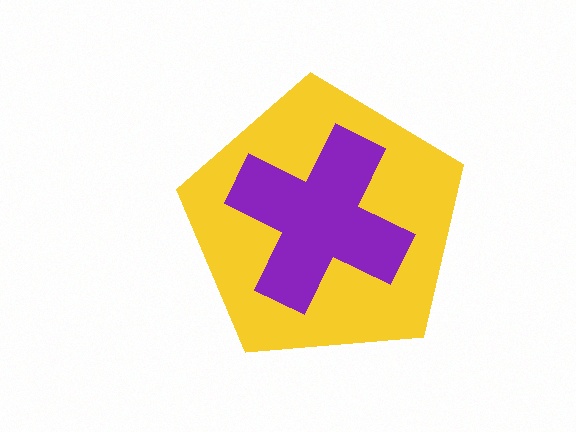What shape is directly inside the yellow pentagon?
The purple cross.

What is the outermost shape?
The yellow pentagon.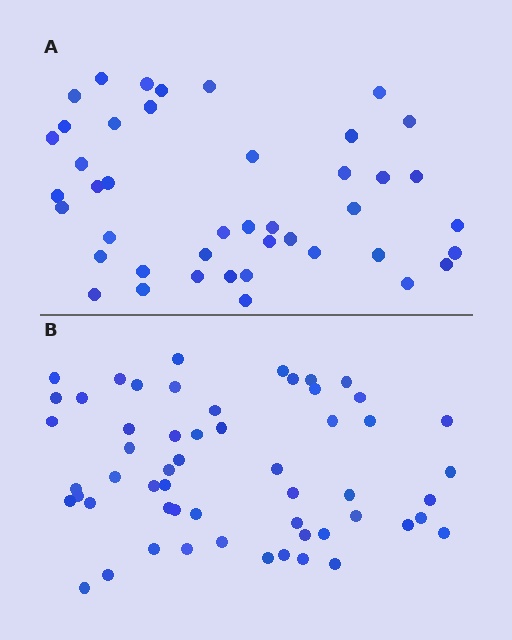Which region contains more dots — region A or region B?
Region B (the bottom region) has more dots.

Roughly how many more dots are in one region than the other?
Region B has approximately 15 more dots than region A.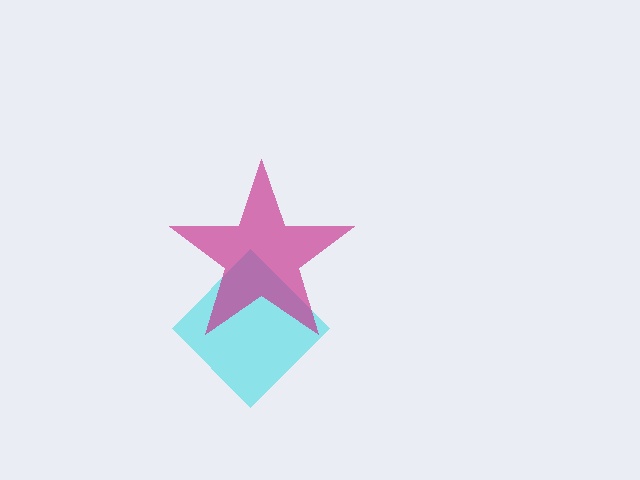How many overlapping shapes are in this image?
There are 2 overlapping shapes in the image.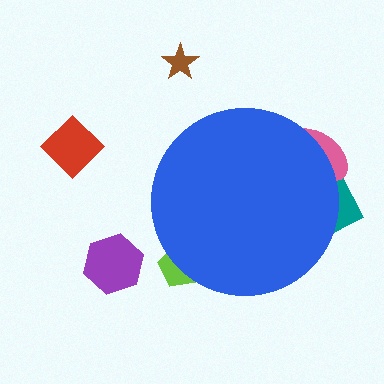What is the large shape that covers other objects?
A blue circle.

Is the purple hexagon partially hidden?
No, the purple hexagon is fully visible.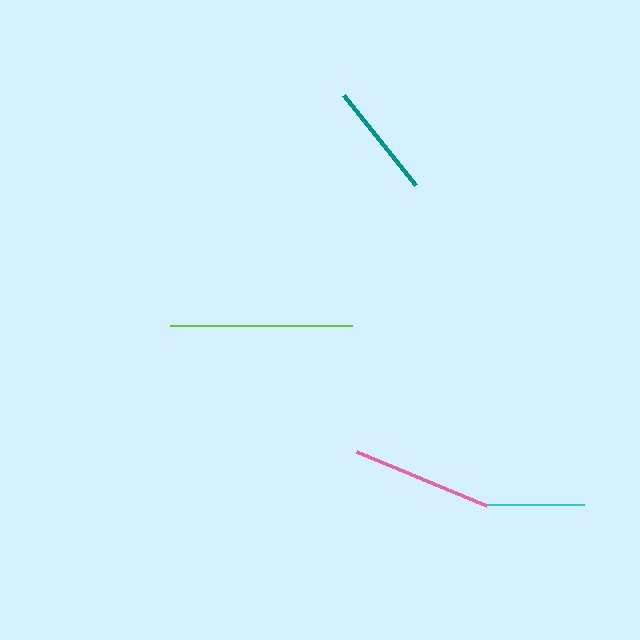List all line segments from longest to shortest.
From longest to shortest: lime, pink, teal, cyan.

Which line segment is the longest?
The lime line is the longest at approximately 182 pixels.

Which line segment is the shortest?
The cyan line is the shortest at approximately 96 pixels.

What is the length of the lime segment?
The lime segment is approximately 182 pixels long.